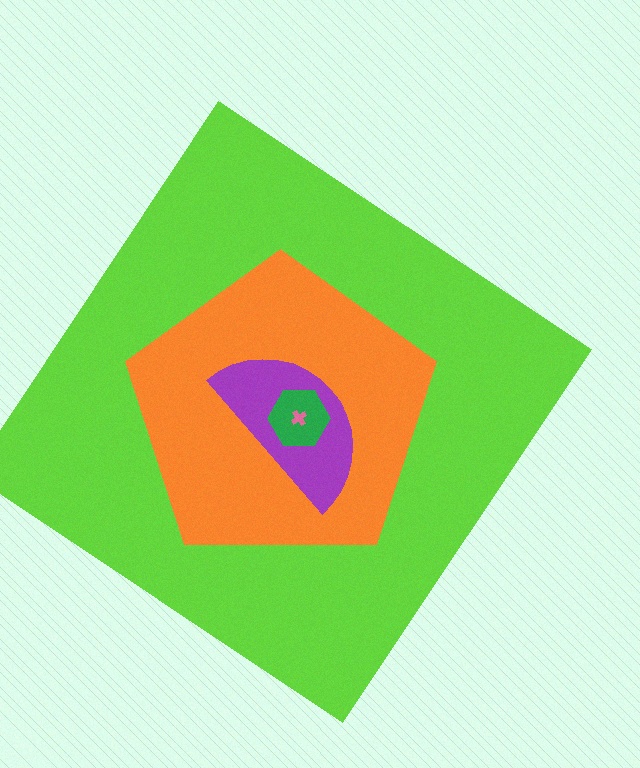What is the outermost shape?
The lime diamond.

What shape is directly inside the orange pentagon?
The purple semicircle.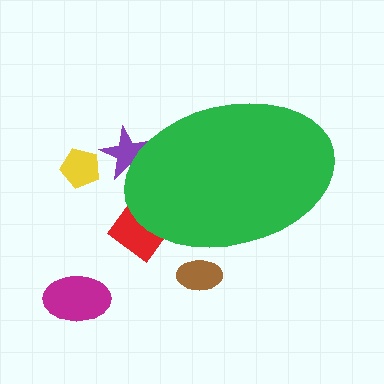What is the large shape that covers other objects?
A green ellipse.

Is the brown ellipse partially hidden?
Yes, the brown ellipse is partially hidden behind the green ellipse.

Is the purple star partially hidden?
Yes, the purple star is partially hidden behind the green ellipse.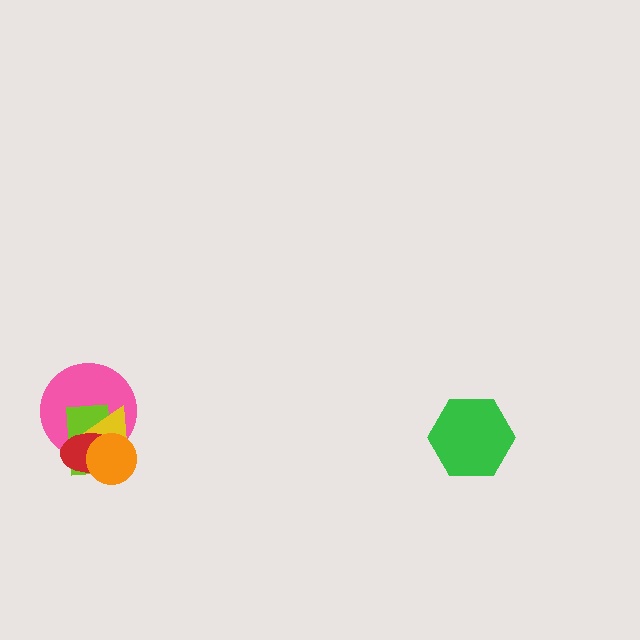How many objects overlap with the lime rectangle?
4 objects overlap with the lime rectangle.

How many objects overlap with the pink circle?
4 objects overlap with the pink circle.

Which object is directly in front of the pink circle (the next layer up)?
The lime rectangle is directly in front of the pink circle.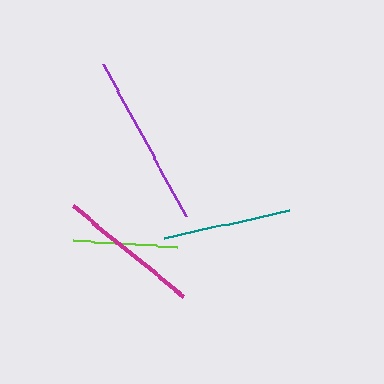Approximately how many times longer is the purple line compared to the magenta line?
The purple line is approximately 1.2 times the length of the magenta line.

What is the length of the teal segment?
The teal segment is approximately 127 pixels long.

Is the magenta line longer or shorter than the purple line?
The purple line is longer than the magenta line.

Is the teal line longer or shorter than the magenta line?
The magenta line is longer than the teal line.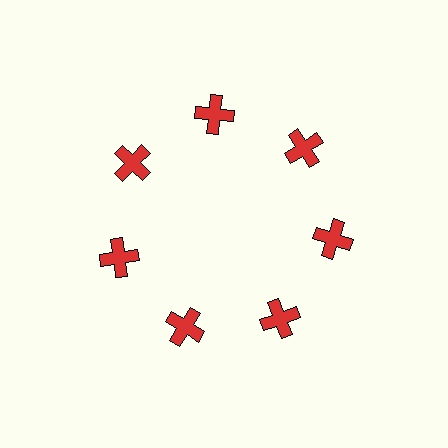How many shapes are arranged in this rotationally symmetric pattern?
There are 7 shapes, arranged in 7 groups of 1.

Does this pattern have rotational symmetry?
Yes, this pattern has 7-fold rotational symmetry. It looks the same after rotating 51 degrees around the center.